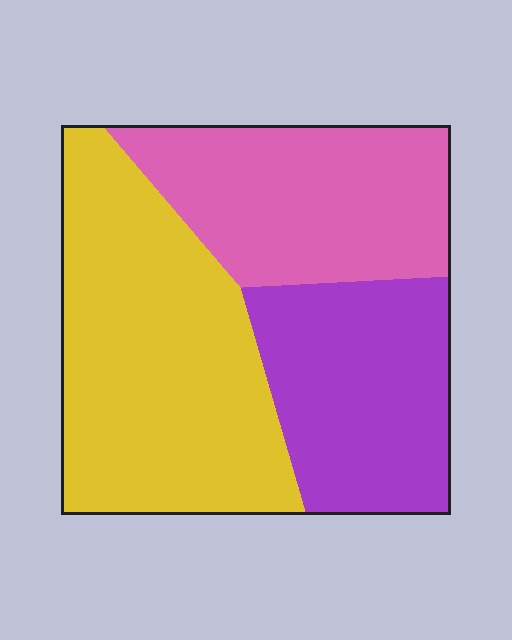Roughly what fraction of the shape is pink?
Pink takes up between a sixth and a third of the shape.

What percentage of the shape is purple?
Purple covers 27% of the shape.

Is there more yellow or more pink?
Yellow.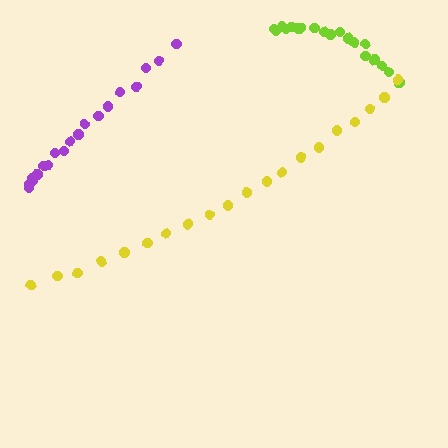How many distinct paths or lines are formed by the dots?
There are 3 distinct paths.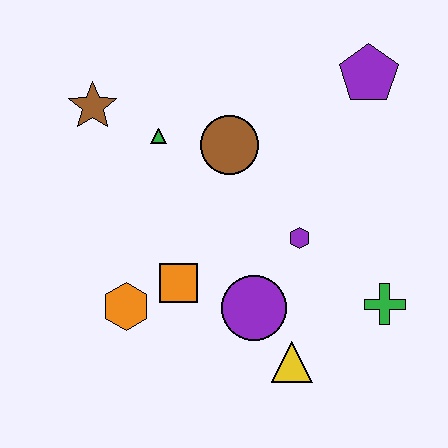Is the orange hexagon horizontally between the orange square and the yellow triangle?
No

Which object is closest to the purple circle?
The yellow triangle is closest to the purple circle.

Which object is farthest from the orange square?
The purple pentagon is farthest from the orange square.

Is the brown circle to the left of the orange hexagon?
No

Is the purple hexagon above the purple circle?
Yes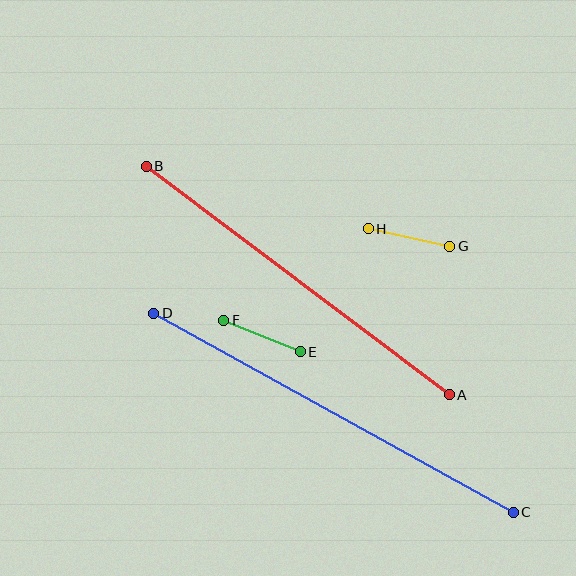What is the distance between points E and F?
The distance is approximately 83 pixels.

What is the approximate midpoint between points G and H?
The midpoint is at approximately (409, 237) pixels.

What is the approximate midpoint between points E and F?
The midpoint is at approximately (262, 336) pixels.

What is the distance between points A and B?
The distance is approximately 379 pixels.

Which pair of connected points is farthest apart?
Points C and D are farthest apart.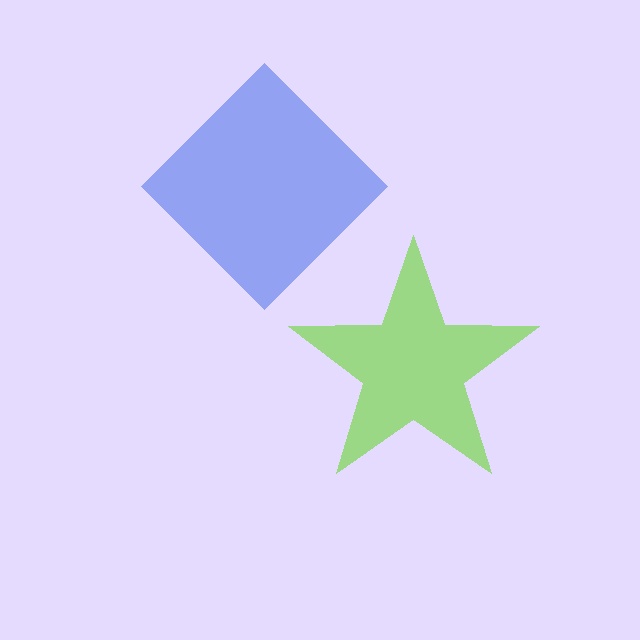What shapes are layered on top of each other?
The layered shapes are: a blue diamond, a lime star.